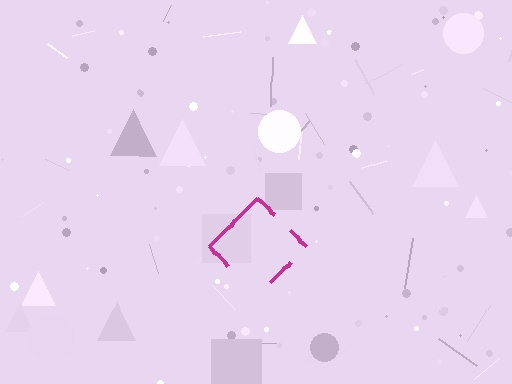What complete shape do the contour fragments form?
The contour fragments form a diamond.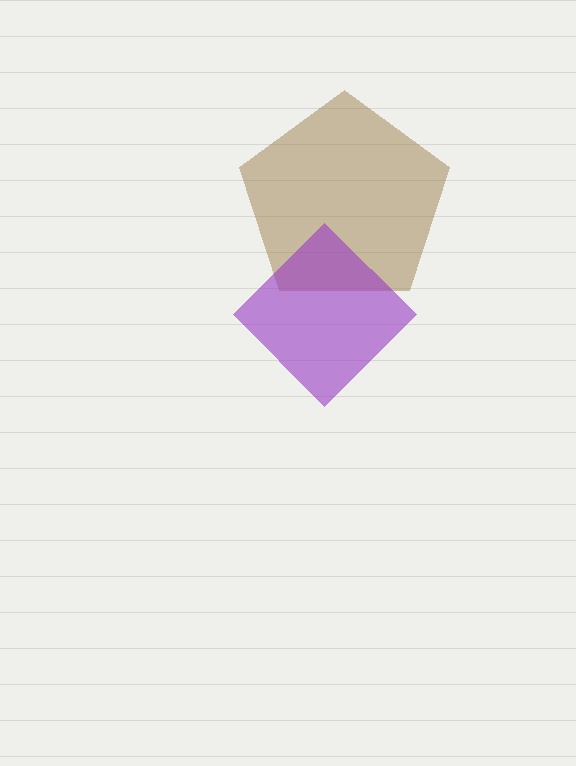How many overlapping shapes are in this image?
There are 2 overlapping shapes in the image.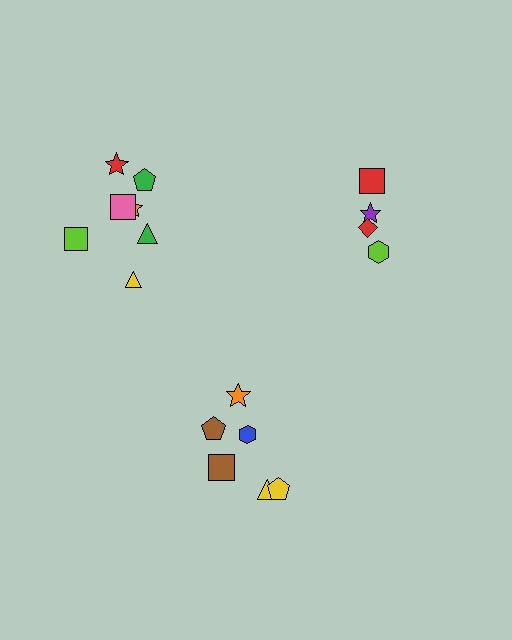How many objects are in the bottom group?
There are 6 objects.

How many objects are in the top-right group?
There are 4 objects.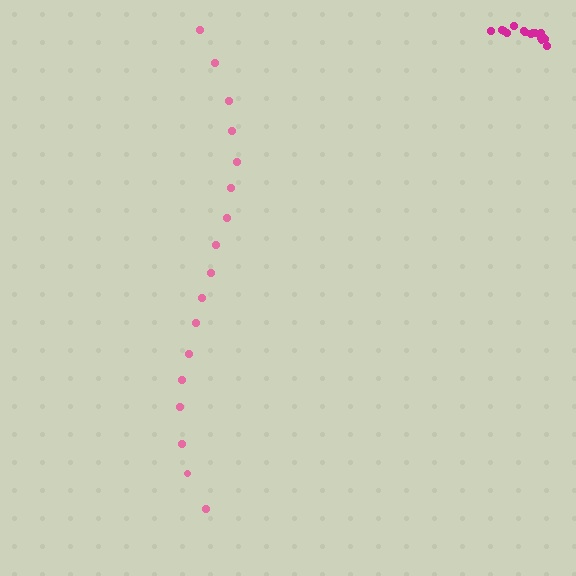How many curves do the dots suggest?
There are 2 distinct paths.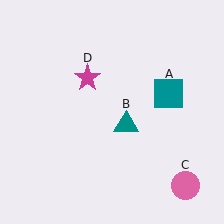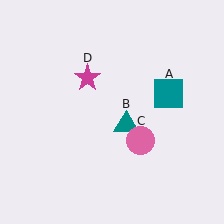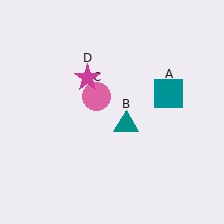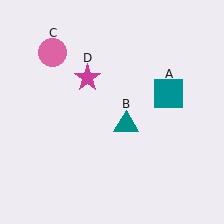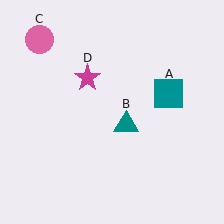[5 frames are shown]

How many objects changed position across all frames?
1 object changed position: pink circle (object C).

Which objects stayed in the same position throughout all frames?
Teal square (object A) and teal triangle (object B) and magenta star (object D) remained stationary.